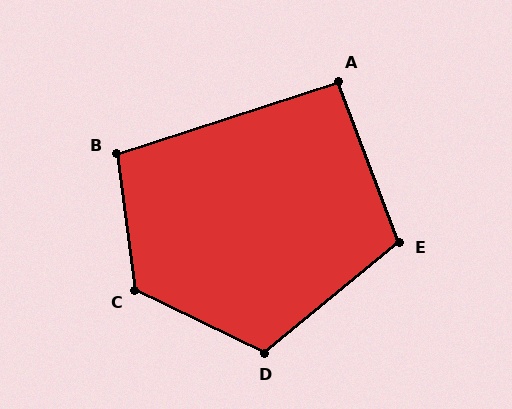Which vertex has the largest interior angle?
C, at approximately 123 degrees.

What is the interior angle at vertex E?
Approximately 109 degrees (obtuse).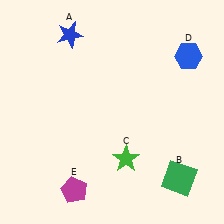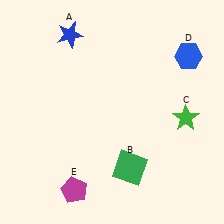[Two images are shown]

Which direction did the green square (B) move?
The green square (B) moved left.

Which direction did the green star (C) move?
The green star (C) moved right.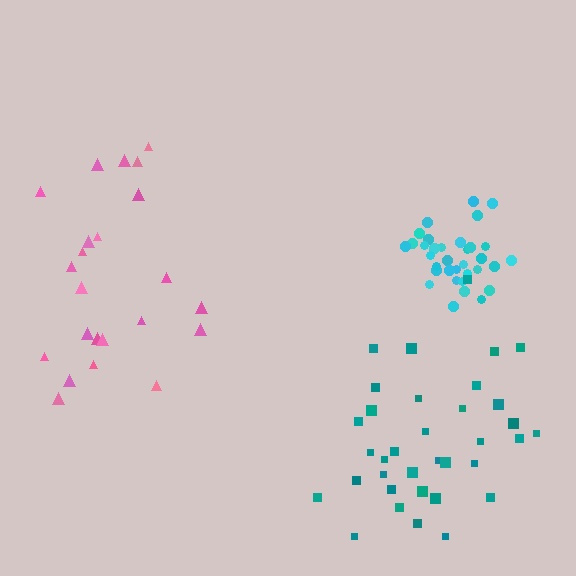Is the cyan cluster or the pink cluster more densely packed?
Cyan.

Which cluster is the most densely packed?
Cyan.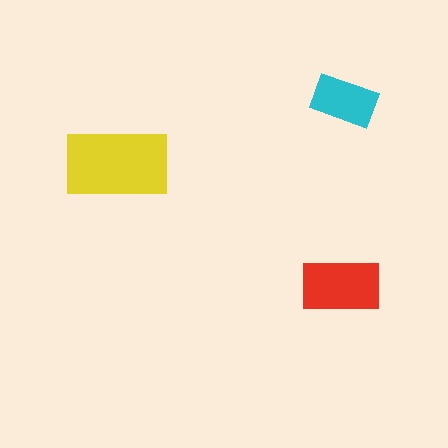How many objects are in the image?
There are 3 objects in the image.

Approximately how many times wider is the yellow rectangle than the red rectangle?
About 1.5 times wider.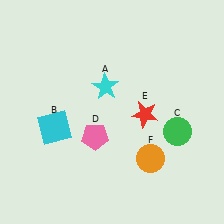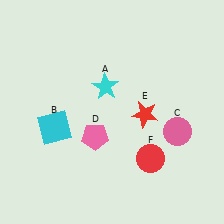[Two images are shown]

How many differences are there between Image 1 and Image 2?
There are 2 differences between the two images.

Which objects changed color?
C changed from green to pink. F changed from orange to red.